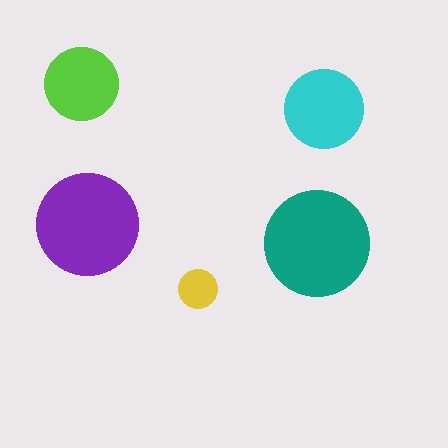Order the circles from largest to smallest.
the teal one, the purple one, the cyan one, the lime one, the yellow one.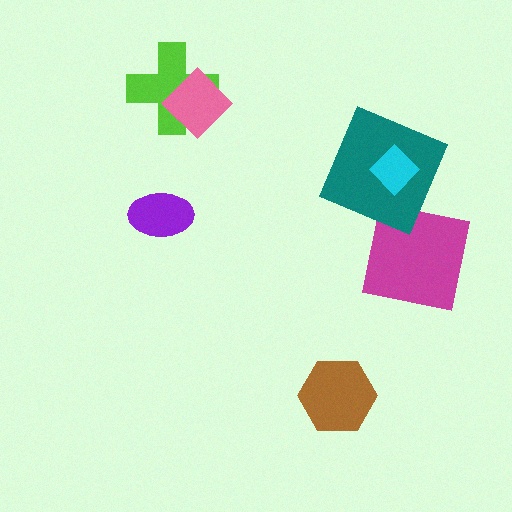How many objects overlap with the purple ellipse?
0 objects overlap with the purple ellipse.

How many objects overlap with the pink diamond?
1 object overlaps with the pink diamond.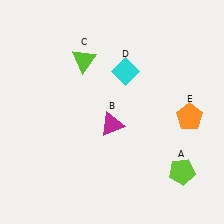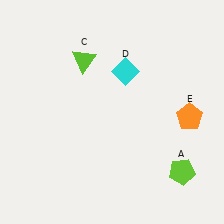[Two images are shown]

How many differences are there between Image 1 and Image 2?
There is 1 difference between the two images.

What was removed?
The magenta triangle (B) was removed in Image 2.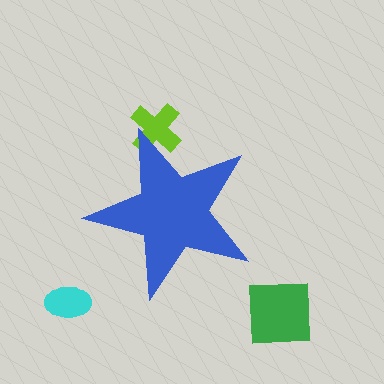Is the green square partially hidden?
No, the green square is fully visible.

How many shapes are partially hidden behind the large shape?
1 shape is partially hidden.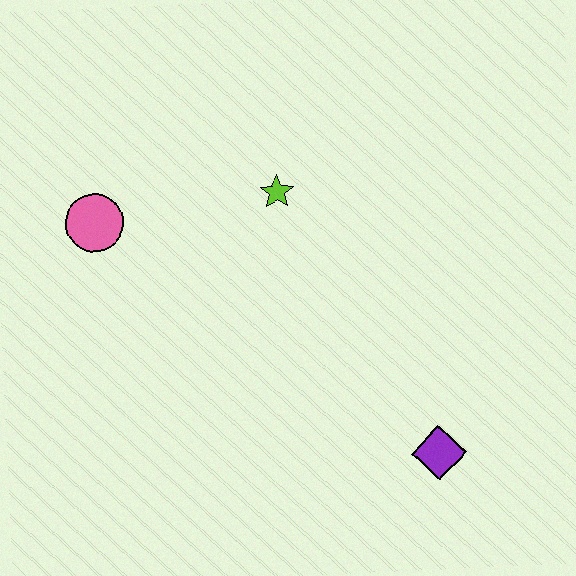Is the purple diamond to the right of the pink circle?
Yes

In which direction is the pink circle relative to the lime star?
The pink circle is to the left of the lime star.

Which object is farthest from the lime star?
The purple diamond is farthest from the lime star.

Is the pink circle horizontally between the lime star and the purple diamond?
No